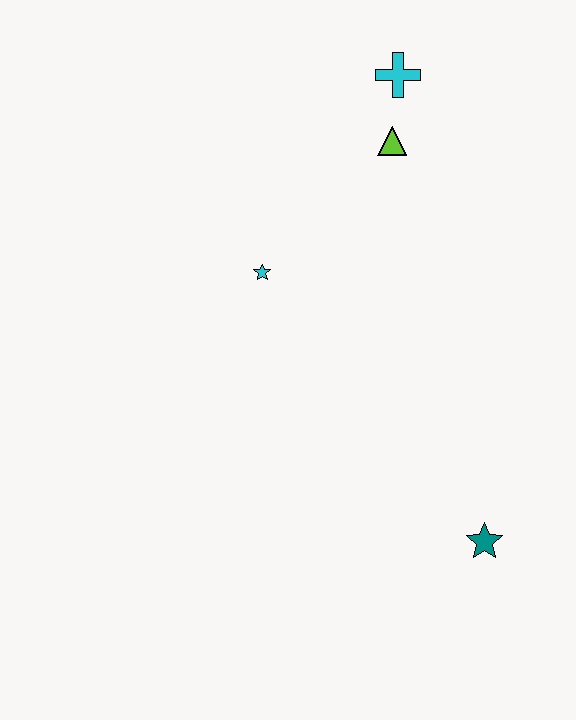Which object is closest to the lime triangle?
The cyan cross is closest to the lime triangle.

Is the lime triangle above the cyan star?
Yes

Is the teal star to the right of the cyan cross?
Yes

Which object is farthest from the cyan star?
The teal star is farthest from the cyan star.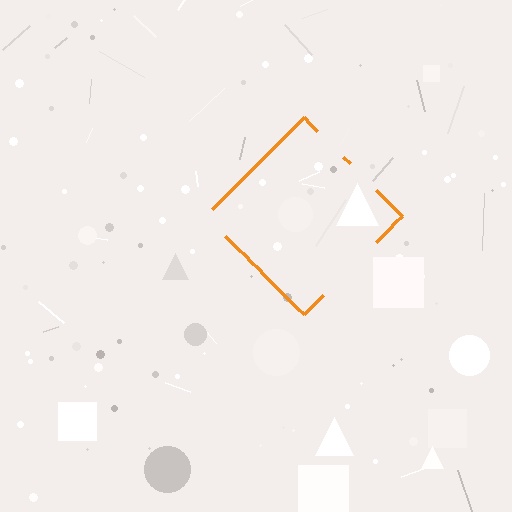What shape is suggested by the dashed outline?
The dashed outline suggests a diamond.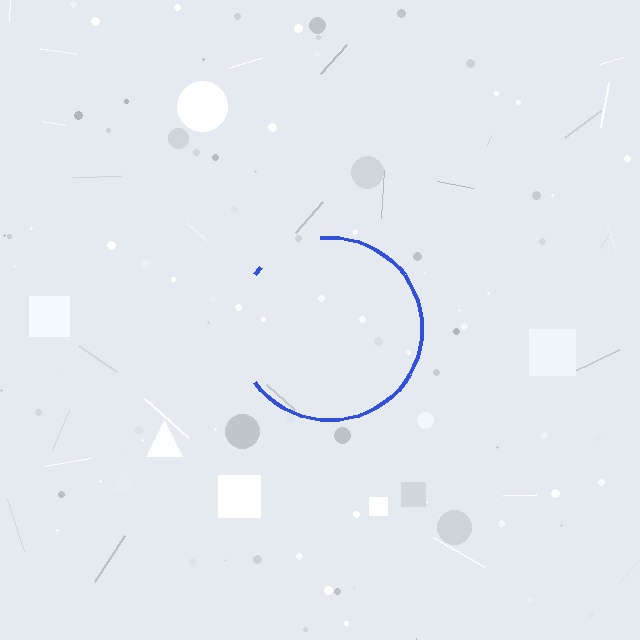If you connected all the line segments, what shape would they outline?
They would outline a circle.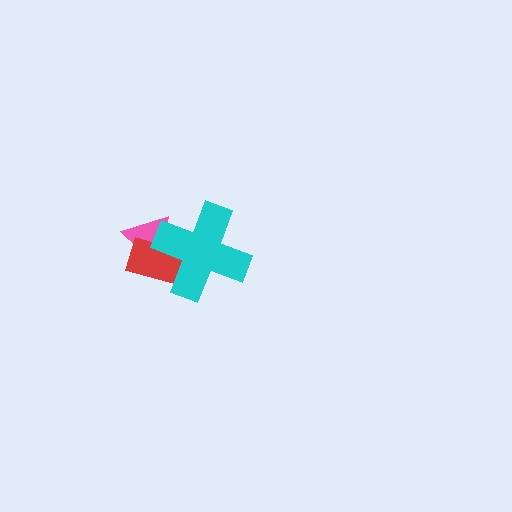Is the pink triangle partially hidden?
Yes, it is partially covered by another shape.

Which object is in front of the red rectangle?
The cyan cross is in front of the red rectangle.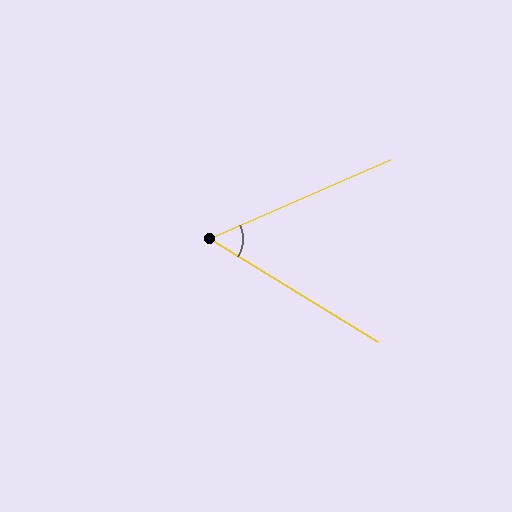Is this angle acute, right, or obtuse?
It is acute.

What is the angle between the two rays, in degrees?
Approximately 55 degrees.